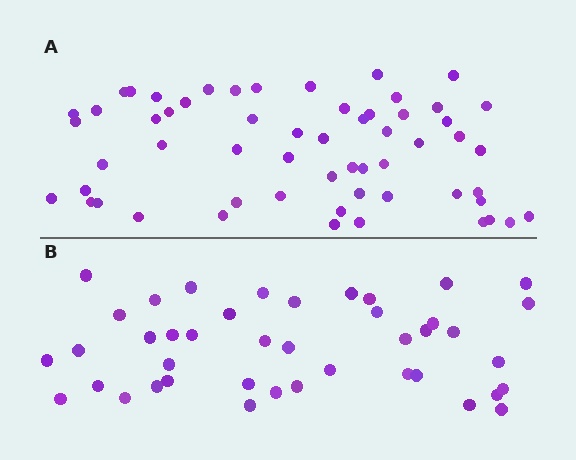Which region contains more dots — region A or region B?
Region A (the top region) has more dots.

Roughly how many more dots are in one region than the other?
Region A has approximately 15 more dots than region B.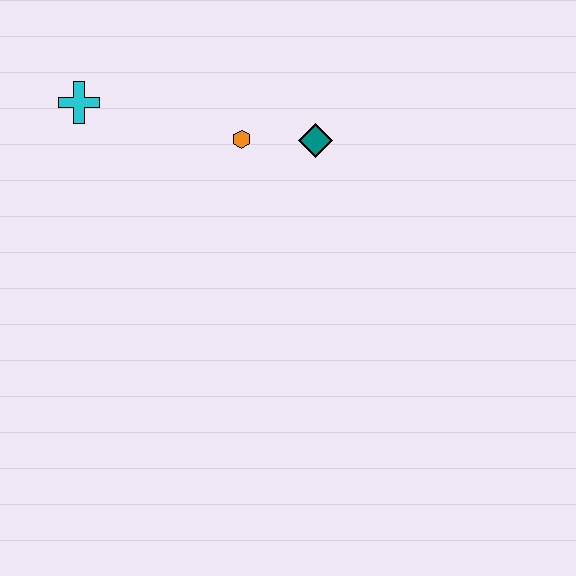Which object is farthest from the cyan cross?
The teal diamond is farthest from the cyan cross.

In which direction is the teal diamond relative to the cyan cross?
The teal diamond is to the right of the cyan cross.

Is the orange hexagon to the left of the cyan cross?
No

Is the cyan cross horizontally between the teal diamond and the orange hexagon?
No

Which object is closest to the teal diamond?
The orange hexagon is closest to the teal diamond.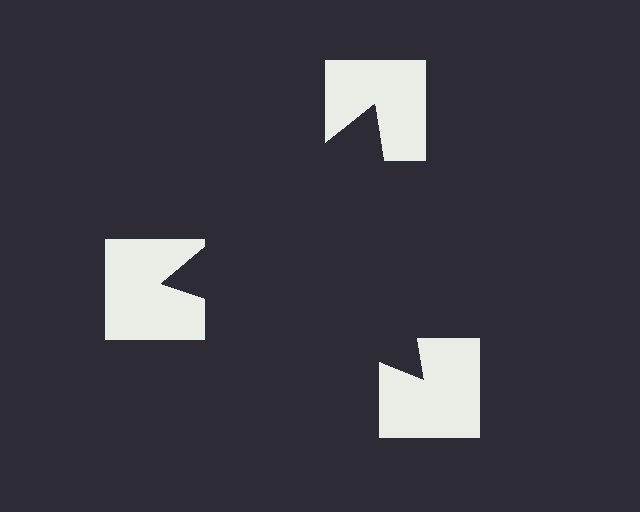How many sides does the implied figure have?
3 sides.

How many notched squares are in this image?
There are 3 — one at each vertex of the illusory triangle.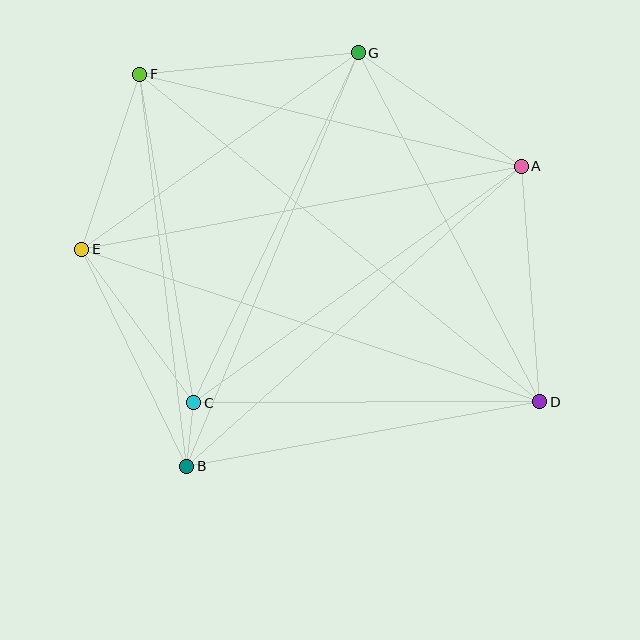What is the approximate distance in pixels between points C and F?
The distance between C and F is approximately 333 pixels.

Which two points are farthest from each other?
Points D and F are farthest from each other.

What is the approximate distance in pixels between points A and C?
The distance between A and C is approximately 404 pixels.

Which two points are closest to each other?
Points B and C are closest to each other.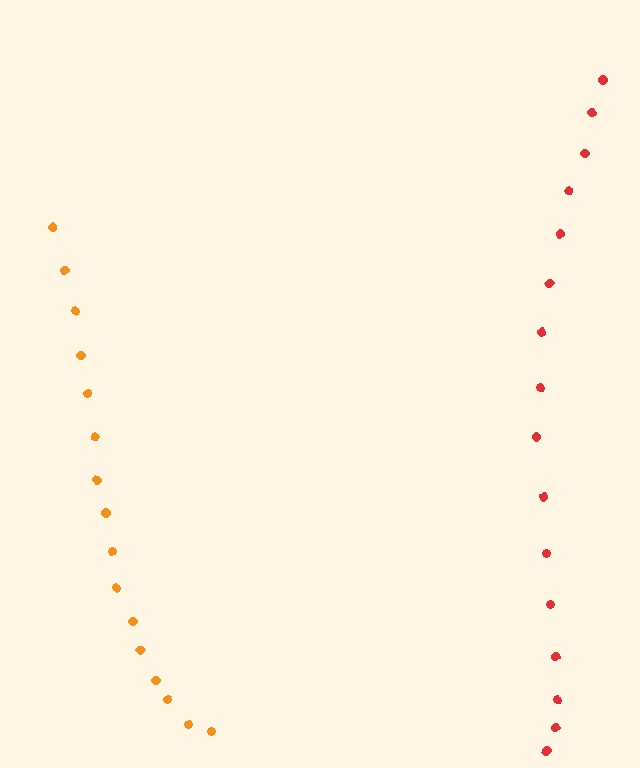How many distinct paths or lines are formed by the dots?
There are 2 distinct paths.